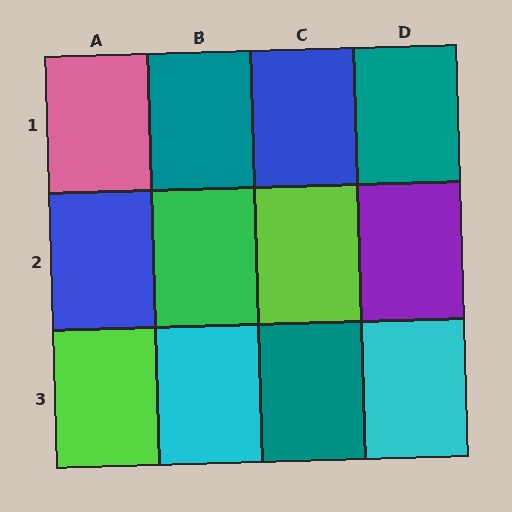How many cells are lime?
2 cells are lime.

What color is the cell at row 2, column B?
Green.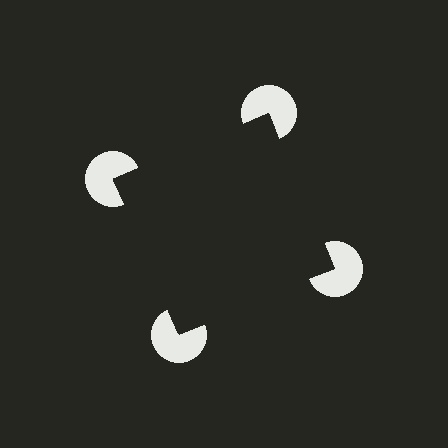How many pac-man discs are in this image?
There are 4 — one at each vertex of the illusory square.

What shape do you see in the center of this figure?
An illusory square — its edges are inferred from the aligned wedge cuts in the pac-man discs, not physically drawn.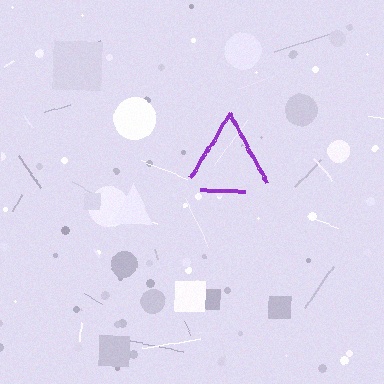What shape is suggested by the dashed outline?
The dashed outline suggests a triangle.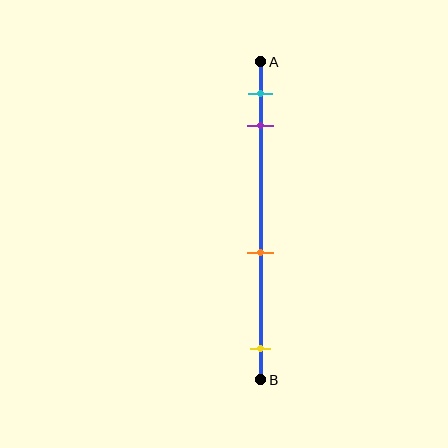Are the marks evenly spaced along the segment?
No, the marks are not evenly spaced.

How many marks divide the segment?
There are 4 marks dividing the segment.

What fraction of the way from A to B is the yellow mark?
The yellow mark is approximately 90% (0.9) of the way from A to B.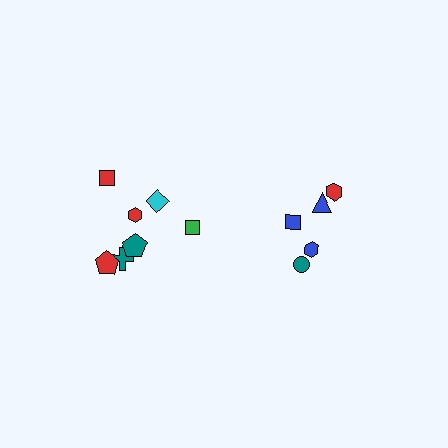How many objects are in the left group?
There are 7 objects.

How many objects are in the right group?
There are 5 objects.